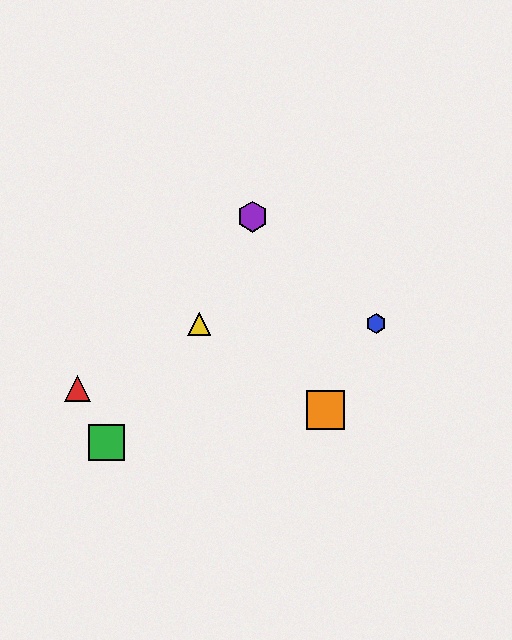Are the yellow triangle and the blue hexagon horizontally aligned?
Yes, both are at y≈324.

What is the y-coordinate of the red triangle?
The red triangle is at y≈388.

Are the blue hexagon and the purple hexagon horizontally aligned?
No, the blue hexagon is at y≈324 and the purple hexagon is at y≈217.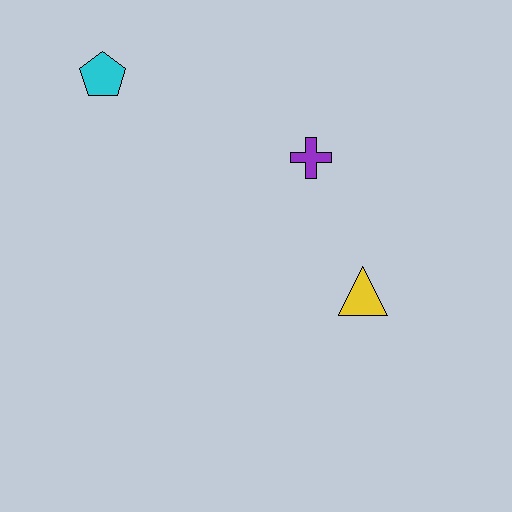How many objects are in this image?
There are 3 objects.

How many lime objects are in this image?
There are no lime objects.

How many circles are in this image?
There are no circles.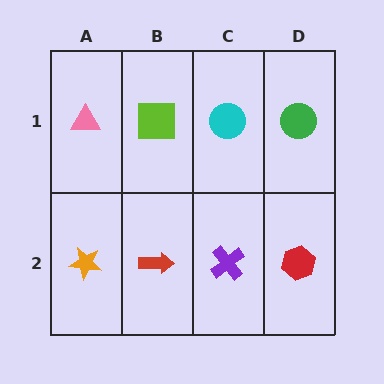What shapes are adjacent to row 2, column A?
A pink triangle (row 1, column A), a red arrow (row 2, column B).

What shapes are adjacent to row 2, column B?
A lime square (row 1, column B), an orange star (row 2, column A), a purple cross (row 2, column C).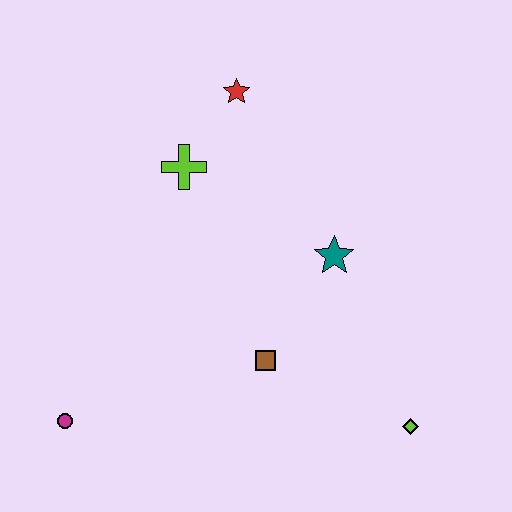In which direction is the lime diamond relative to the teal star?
The lime diamond is below the teal star.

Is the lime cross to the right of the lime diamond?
No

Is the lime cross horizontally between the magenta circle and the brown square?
Yes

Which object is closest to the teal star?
The brown square is closest to the teal star.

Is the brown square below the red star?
Yes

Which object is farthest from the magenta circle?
The red star is farthest from the magenta circle.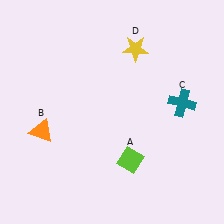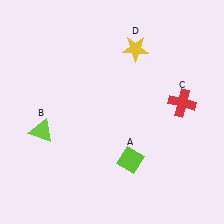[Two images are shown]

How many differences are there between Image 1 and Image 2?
There are 2 differences between the two images.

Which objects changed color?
B changed from orange to lime. C changed from teal to red.